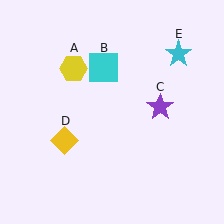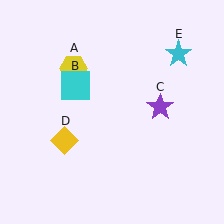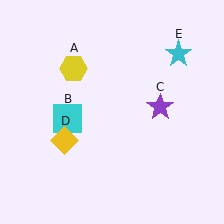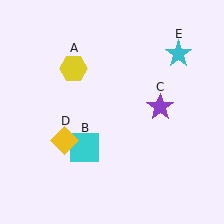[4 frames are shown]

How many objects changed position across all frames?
1 object changed position: cyan square (object B).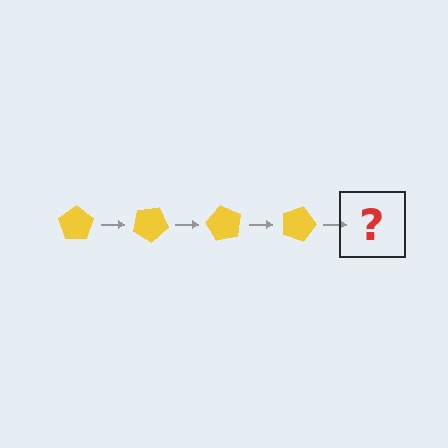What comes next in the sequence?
The next element should be a yellow pentagon rotated 120 degrees.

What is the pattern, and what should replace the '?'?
The pattern is that the pentagon rotates 30 degrees each step. The '?' should be a yellow pentagon rotated 120 degrees.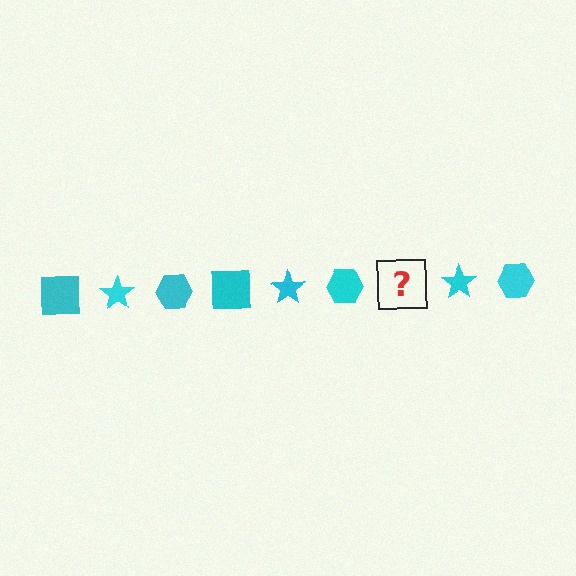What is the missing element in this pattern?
The missing element is a cyan square.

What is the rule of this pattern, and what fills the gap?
The rule is that the pattern cycles through square, star, hexagon shapes in cyan. The gap should be filled with a cyan square.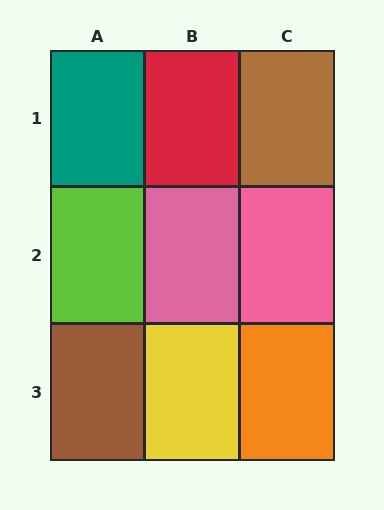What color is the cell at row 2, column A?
Lime.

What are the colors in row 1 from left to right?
Teal, red, brown.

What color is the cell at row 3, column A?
Brown.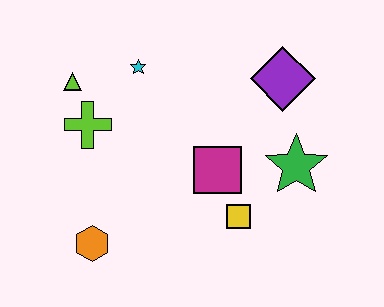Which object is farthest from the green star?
The lime triangle is farthest from the green star.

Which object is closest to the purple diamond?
The green star is closest to the purple diamond.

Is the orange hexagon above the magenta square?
No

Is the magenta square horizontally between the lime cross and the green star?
Yes